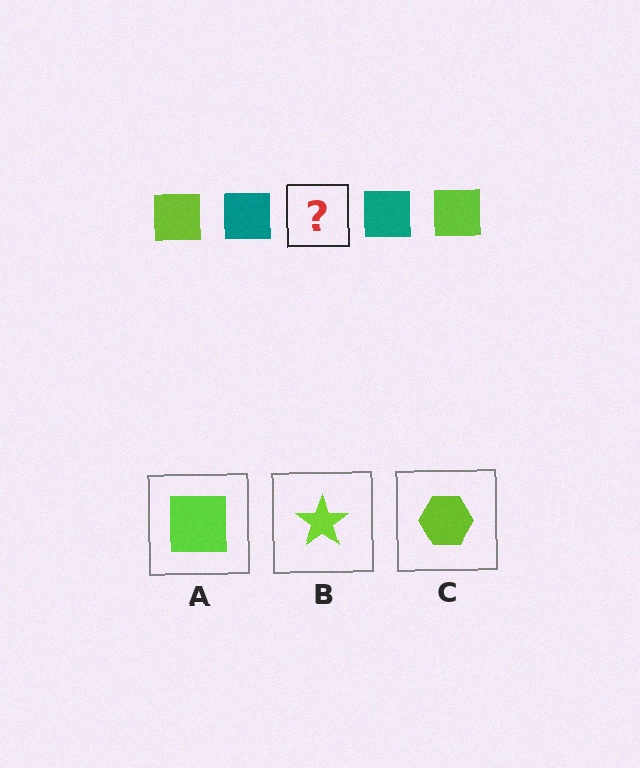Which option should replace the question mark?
Option A.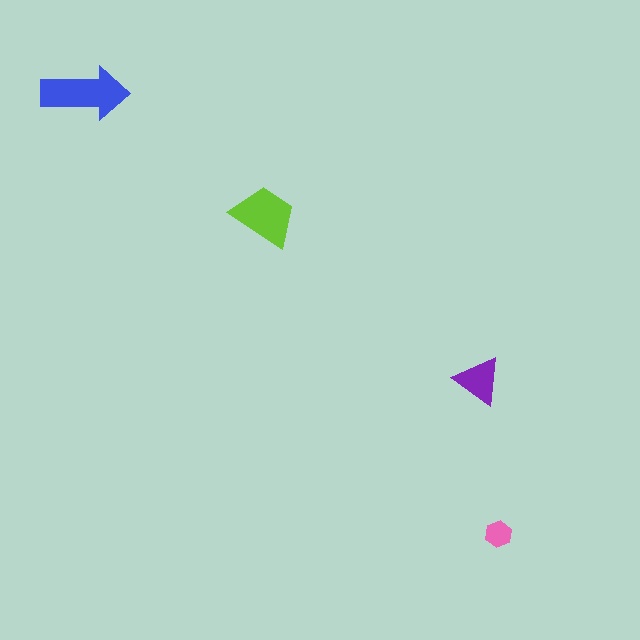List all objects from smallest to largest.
The pink hexagon, the purple triangle, the lime trapezoid, the blue arrow.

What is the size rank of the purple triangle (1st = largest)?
3rd.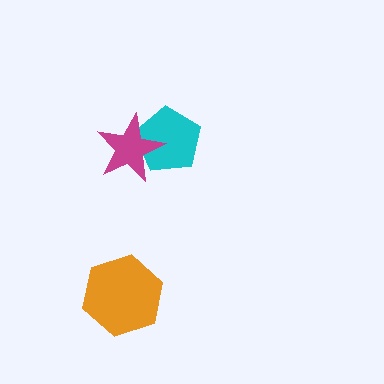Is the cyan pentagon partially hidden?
Yes, it is partially covered by another shape.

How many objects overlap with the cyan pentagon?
1 object overlaps with the cyan pentagon.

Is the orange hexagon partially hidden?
No, no other shape covers it.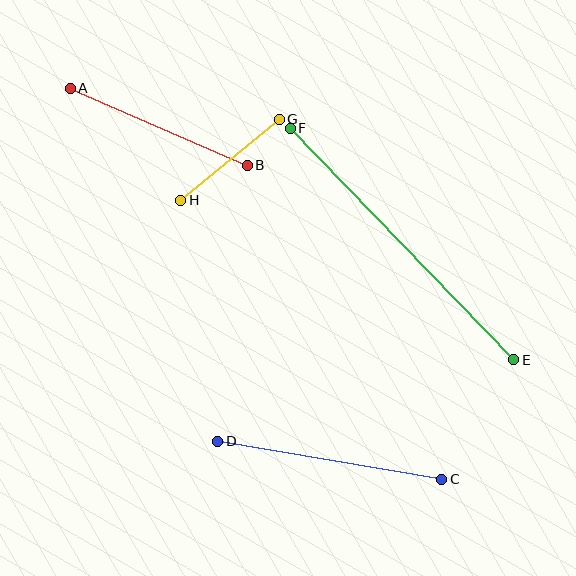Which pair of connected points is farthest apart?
Points E and F are farthest apart.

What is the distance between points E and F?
The distance is approximately 321 pixels.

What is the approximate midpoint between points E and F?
The midpoint is at approximately (402, 244) pixels.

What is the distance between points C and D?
The distance is approximately 227 pixels.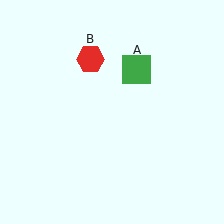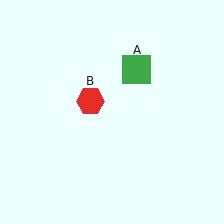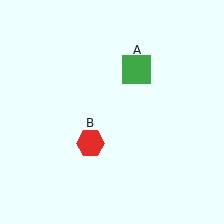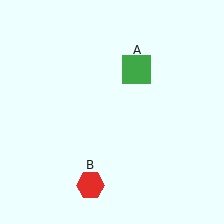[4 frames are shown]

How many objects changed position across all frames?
1 object changed position: red hexagon (object B).